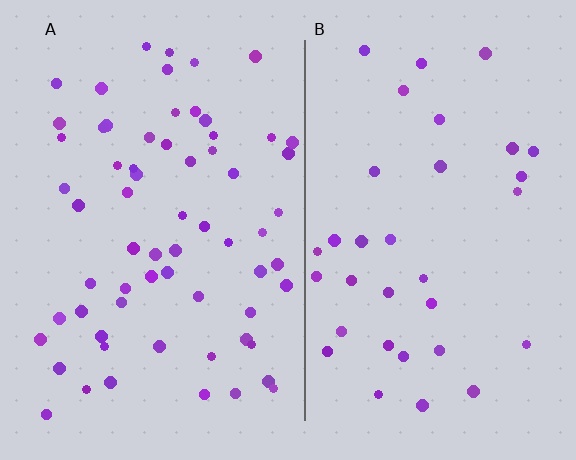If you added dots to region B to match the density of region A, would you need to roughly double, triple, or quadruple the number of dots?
Approximately double.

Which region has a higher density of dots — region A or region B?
A (the left).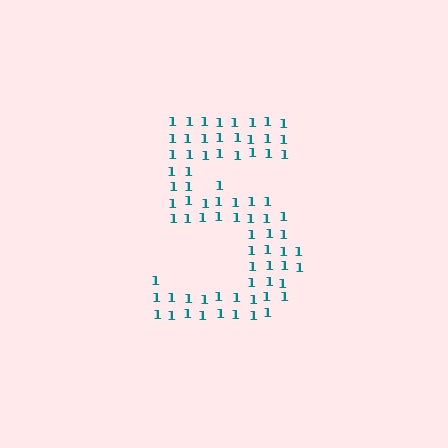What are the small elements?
The small elements are digit 1's.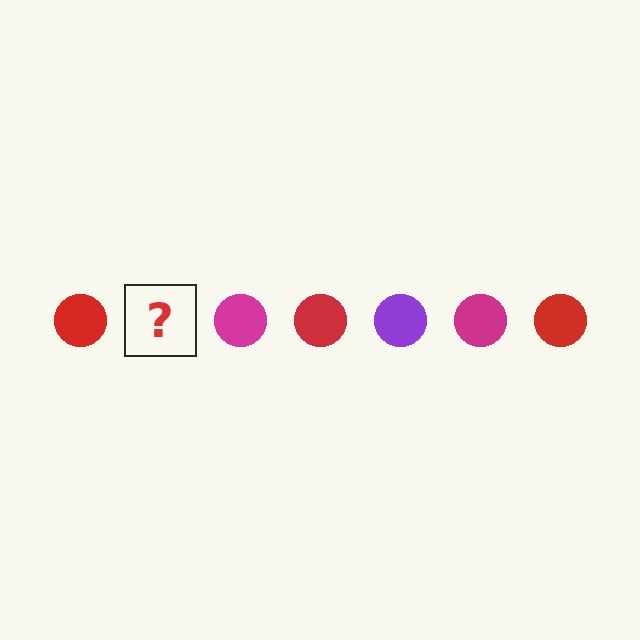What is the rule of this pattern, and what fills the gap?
The rule is that the pattern cycles through red, purple, magenta circles. The gap should be filled with a purple circle.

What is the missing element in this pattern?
The missing element is a purple circle.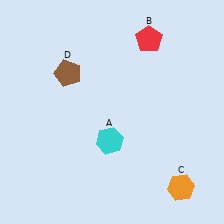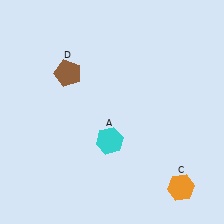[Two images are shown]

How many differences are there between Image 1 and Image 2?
There is 1 difference between the two images.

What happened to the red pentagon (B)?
The red pentagon (B) was removed in Image 2. It was in the top-right area of Image 1.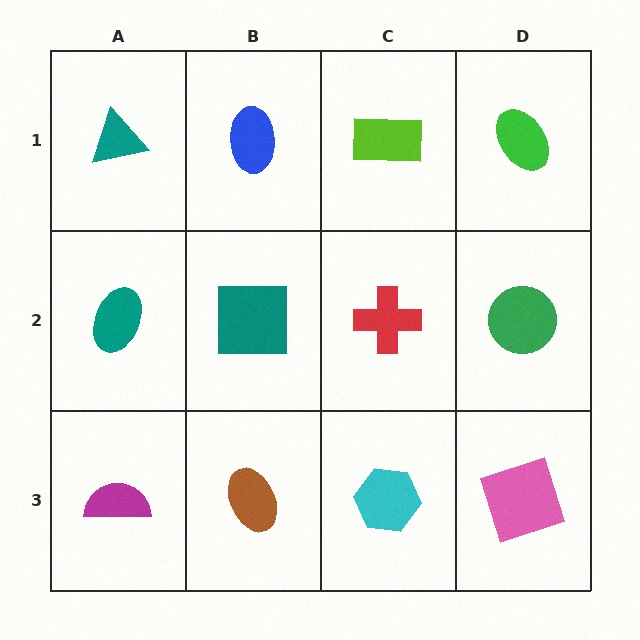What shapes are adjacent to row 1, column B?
A teal square (row 2, column B), a teal triangle (row 1, column A), a lime rectangle (row 1, column C).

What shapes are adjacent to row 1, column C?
A red cross (row 2, column C), a blue ellipse (row 1, column B), a green ellipse (row 1, column D).